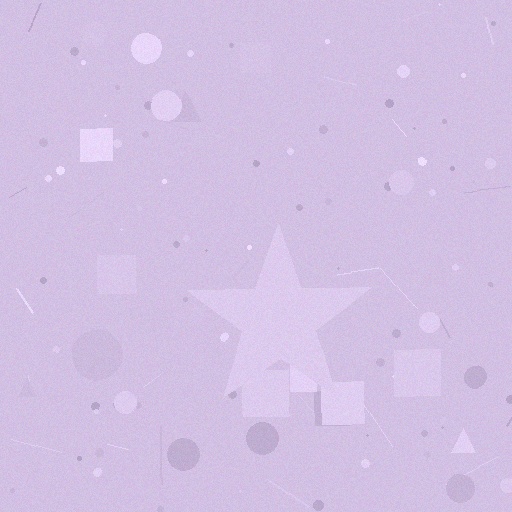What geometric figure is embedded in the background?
A star is embedded in the background.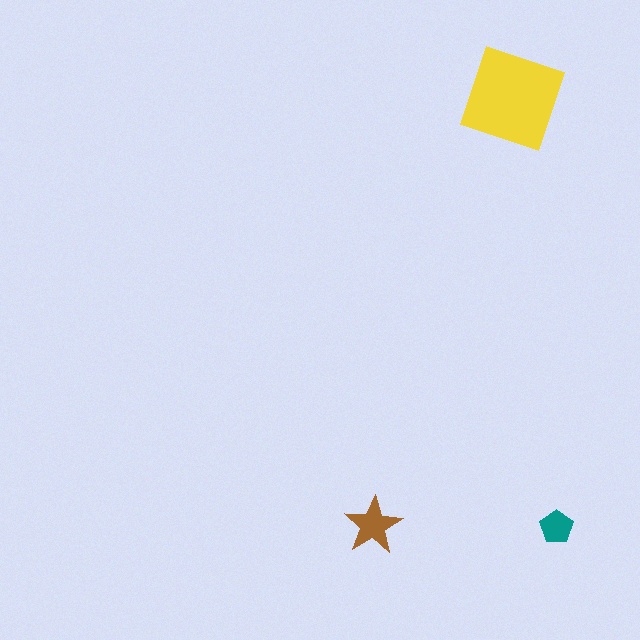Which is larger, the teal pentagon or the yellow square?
The yellow square.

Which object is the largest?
The yellow square.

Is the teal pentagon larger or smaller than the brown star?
Smaller.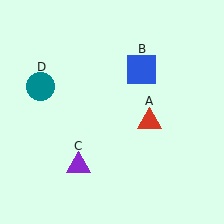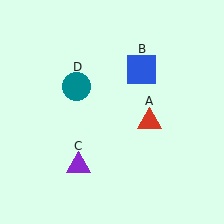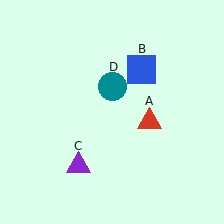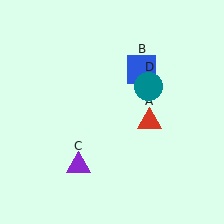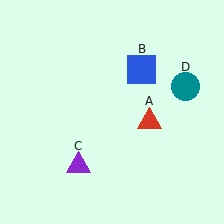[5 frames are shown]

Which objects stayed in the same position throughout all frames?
Red triangle (object A) and blue square (object B) and purple triangle (object C) remained stationary.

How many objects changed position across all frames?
1 object changed position: teal circle (object D).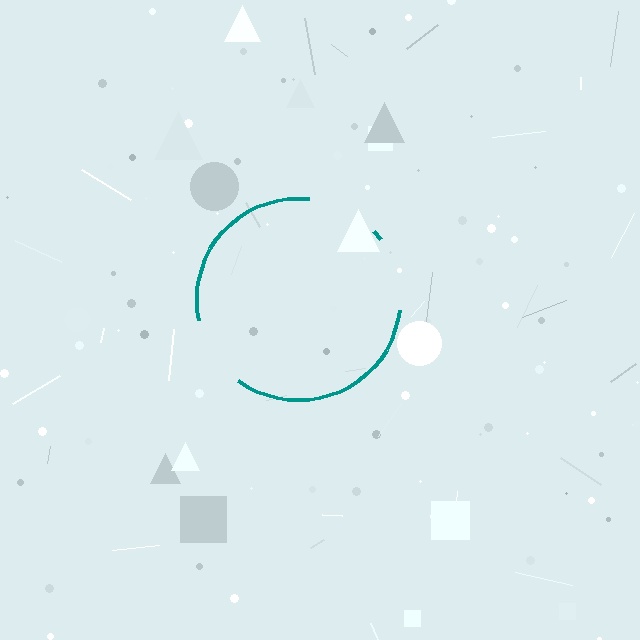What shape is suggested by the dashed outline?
The dashed outline suggests a circle.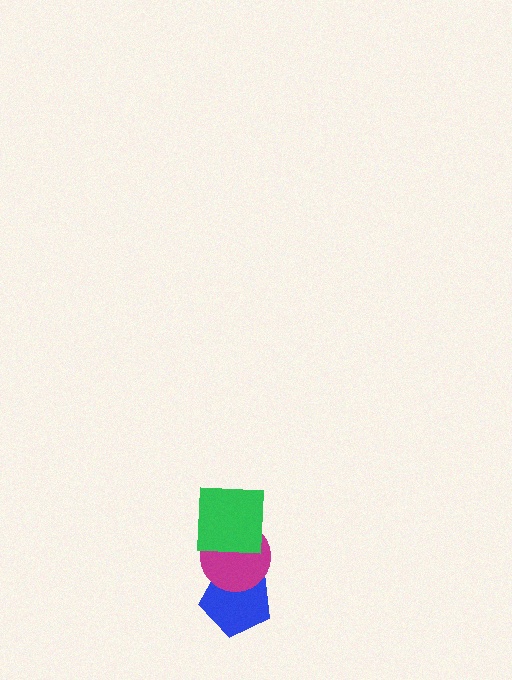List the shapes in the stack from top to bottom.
From top to bottom: the green square, the magenta circle, the blue pentagon.